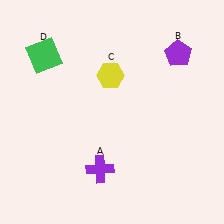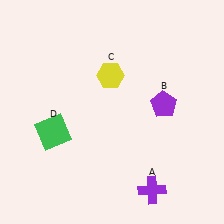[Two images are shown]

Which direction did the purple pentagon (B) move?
The purple pentagon (B) moved down.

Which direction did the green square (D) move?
The green square (D) moved down.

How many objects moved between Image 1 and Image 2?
3 objects moved between the two images.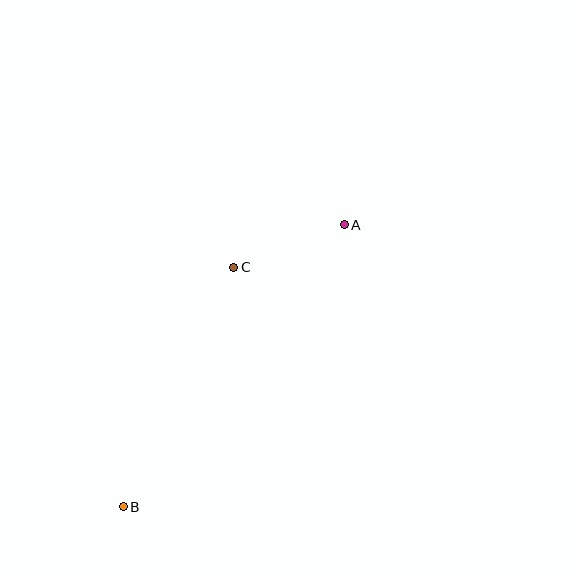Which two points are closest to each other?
Points A and C are closest to each other.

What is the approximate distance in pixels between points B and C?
The distance between B and C is approximately 264 pixels.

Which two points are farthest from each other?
Points A and B are farthest from each other.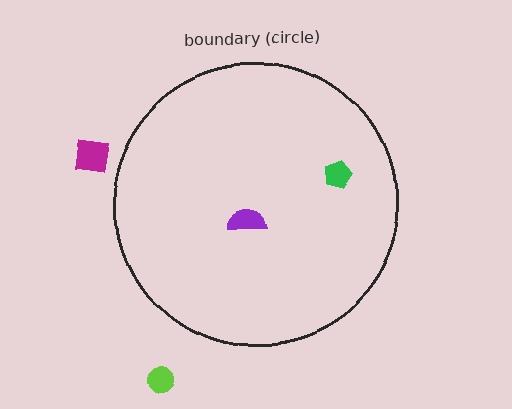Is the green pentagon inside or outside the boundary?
Inside.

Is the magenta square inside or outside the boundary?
Outside.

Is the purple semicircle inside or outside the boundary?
Inside.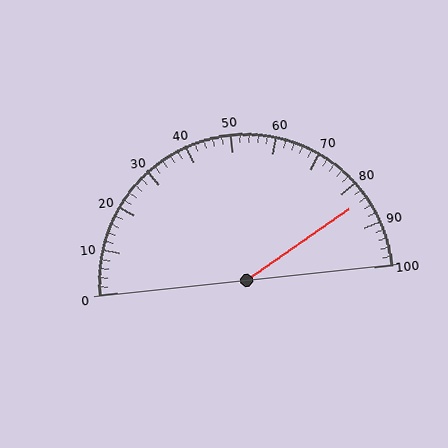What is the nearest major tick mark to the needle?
The nearest major tick mark is 80.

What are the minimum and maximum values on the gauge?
The gauge ranges from 0 to 100.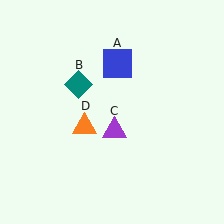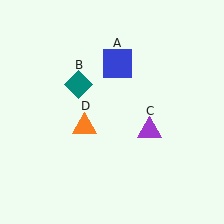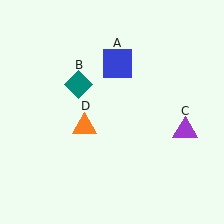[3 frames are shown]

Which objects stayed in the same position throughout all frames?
Blue square (object A) and teal diamond (object B) and orange triangle (object D) remained stationary.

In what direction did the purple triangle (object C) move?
The purple triangle (object C) moved right.